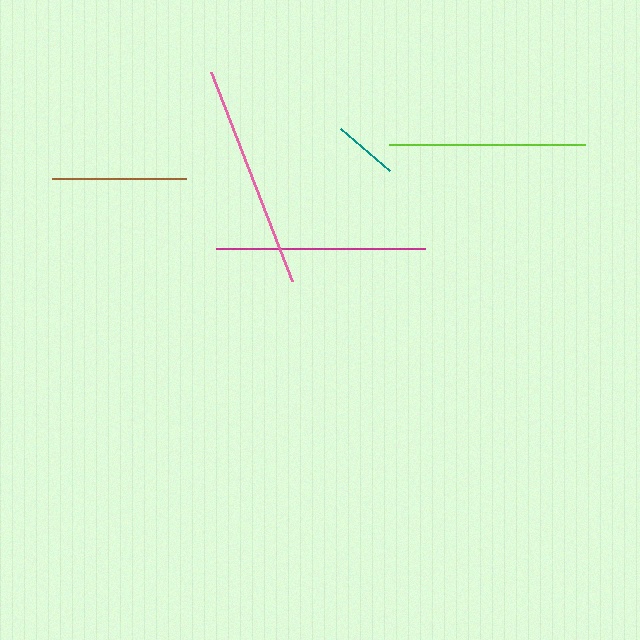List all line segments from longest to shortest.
From longest to shortest: pink, magenta, lime, brown, teal.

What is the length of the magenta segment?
The magenta segment is approximately 209 pixels long.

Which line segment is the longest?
The pink line is the longest at approximately 224 pixels.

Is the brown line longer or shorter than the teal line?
The brown line is longer than the teal line.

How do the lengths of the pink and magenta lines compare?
The pink and magenta lines are approximately the same length.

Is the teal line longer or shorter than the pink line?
The pink line is longer than the teal line.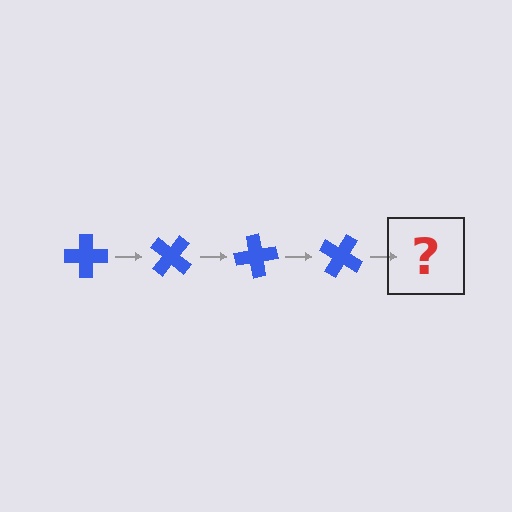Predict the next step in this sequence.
The next step is a blue cross rotated 160 degrees.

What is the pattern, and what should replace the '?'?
The pattern is that the cross rotates 40 degrees each step. The '?' should be a blue cross rotated 160 degrees.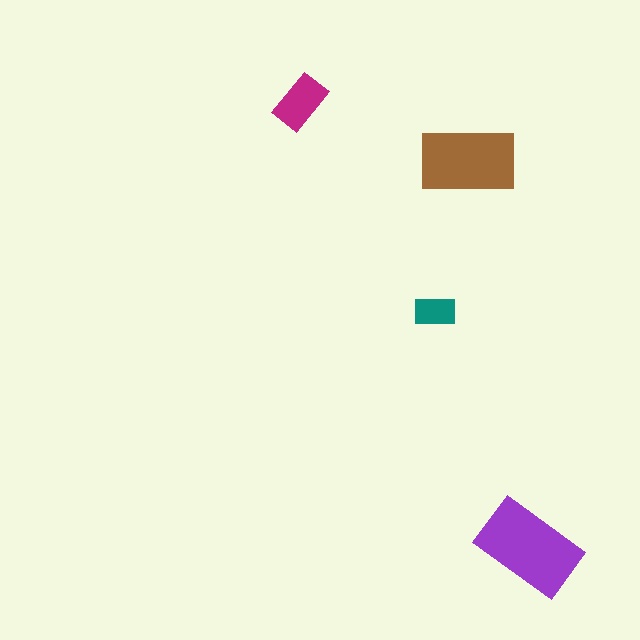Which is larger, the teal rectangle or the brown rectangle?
The brown one.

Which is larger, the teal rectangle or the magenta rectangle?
The magenta one.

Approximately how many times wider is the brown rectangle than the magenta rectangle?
About 1.5 times wider.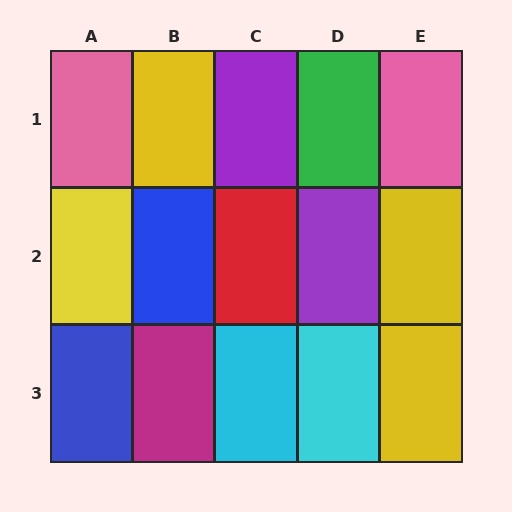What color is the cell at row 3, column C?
Cyan.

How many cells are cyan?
2 cells are cyan.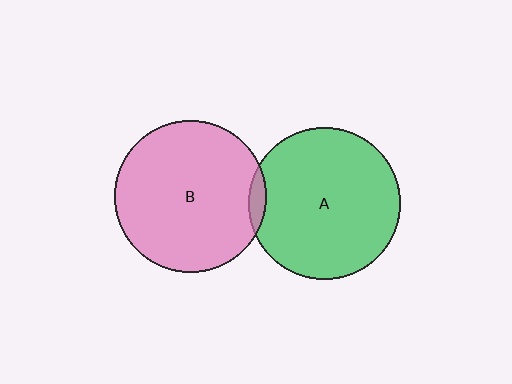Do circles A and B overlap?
Yes.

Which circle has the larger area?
Circle B (pink).